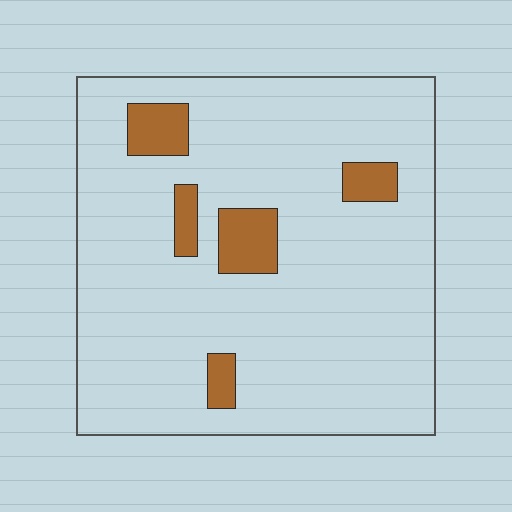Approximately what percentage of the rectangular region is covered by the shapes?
Approximately 10%.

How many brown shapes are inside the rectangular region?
5.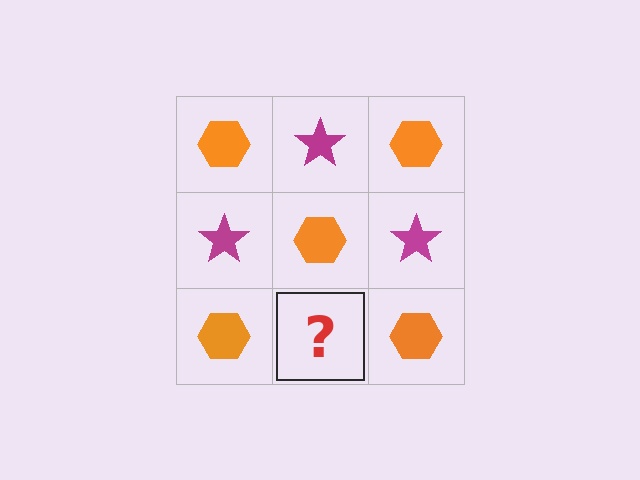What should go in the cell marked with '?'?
The missing cell should contain a magenta star.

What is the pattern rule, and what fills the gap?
The rule is that it alternates orange hexagon and magenta star in a checkerboard pattern. The gap should be filled with a magenta star.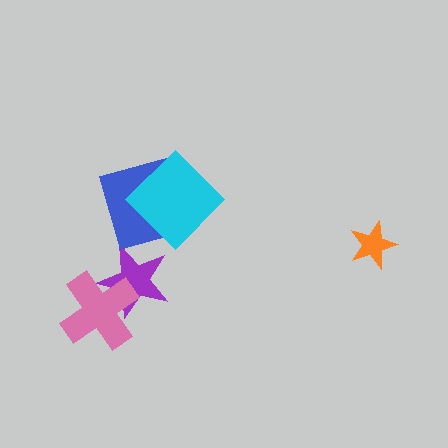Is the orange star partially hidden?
No, no other shape covers it.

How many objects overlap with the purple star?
1 object overlaps with the purple star.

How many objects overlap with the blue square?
1 object overlaps with the blue square.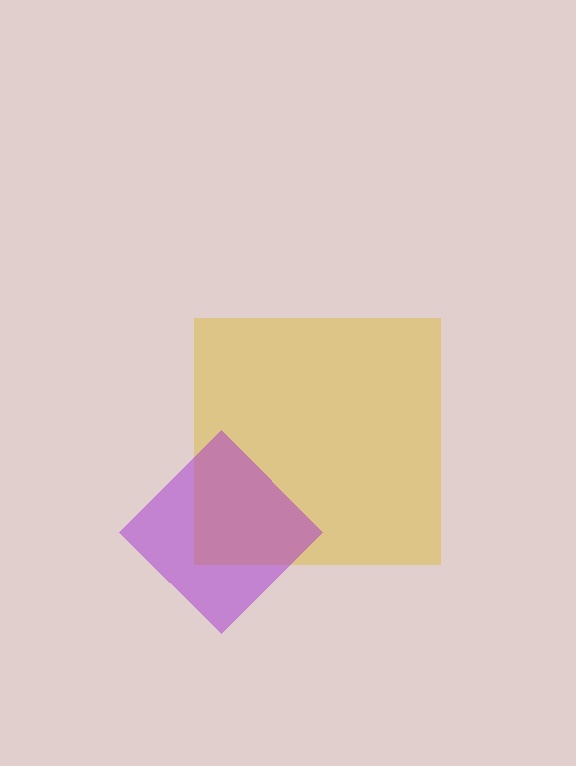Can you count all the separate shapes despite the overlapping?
Yes, there are 2 separate shapes.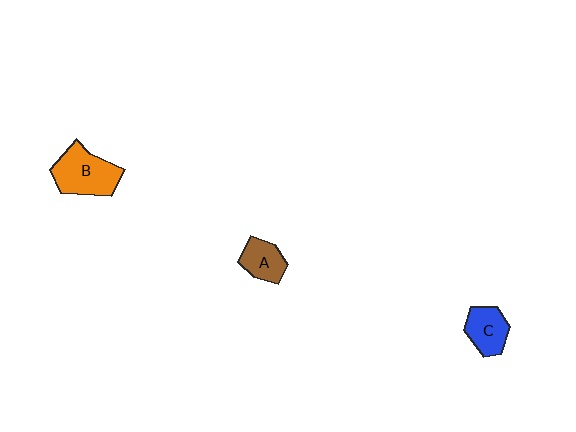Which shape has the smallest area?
Shape A (brown).